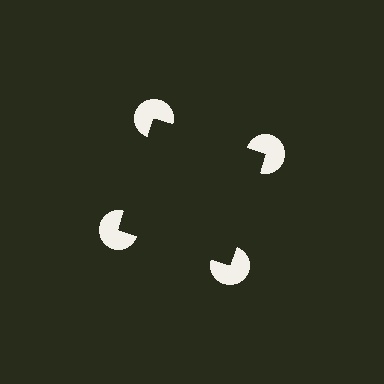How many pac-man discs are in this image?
There are 4 — one at each vertex of the illusory square.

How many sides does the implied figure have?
4 sides.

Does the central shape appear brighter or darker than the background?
It typically appears slightly darker than the background, even though no actual brightness change is drawn.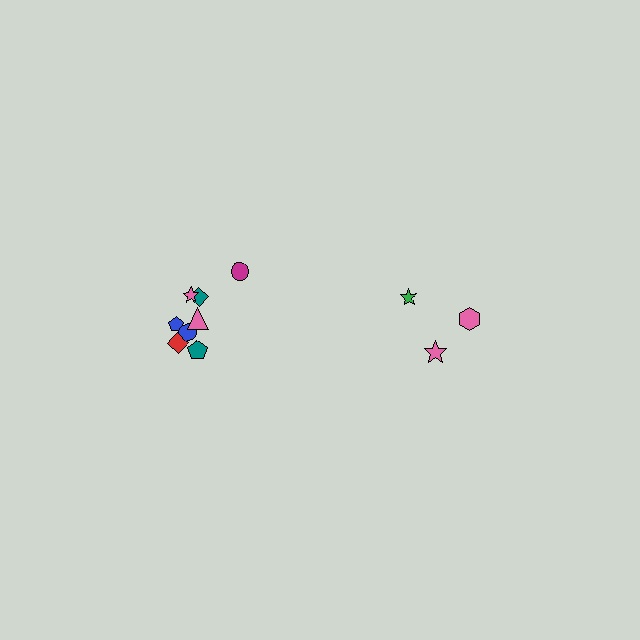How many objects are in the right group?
There are 3 objects.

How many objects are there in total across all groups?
There are 11 objects.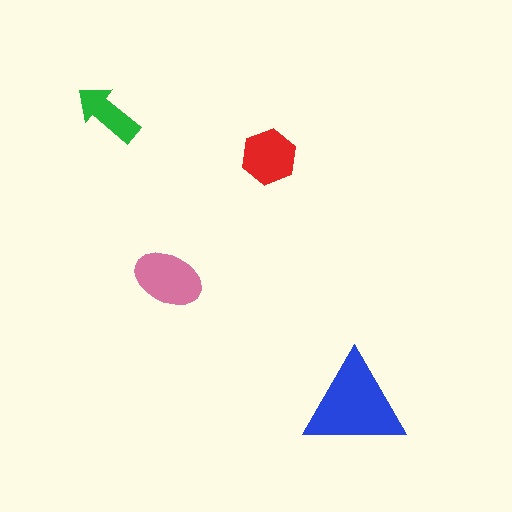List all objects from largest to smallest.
The blue triangle, the pink ellipse, the red hexagon, the green arrow.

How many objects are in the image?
There are 4 objects in the image.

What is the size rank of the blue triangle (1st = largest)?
1st.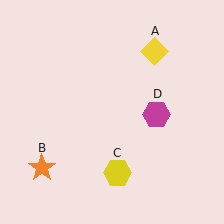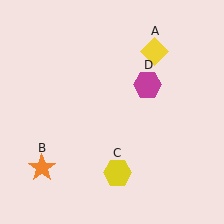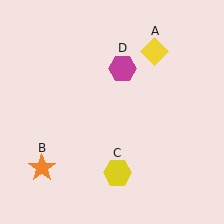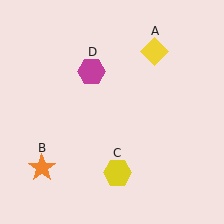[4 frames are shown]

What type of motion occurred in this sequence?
The magenta hexagon (object D) rotated counterclockwise around the center of the scene.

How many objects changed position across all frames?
1 object changed position: magenta hexagon (object D).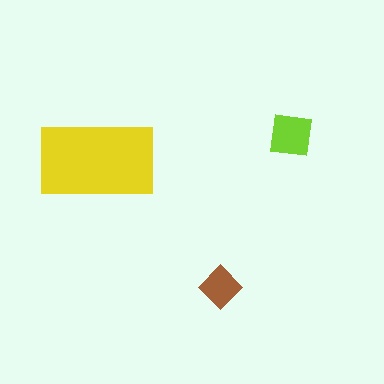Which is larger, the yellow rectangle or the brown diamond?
The yellow rectangle.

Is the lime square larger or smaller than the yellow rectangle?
Smaller.